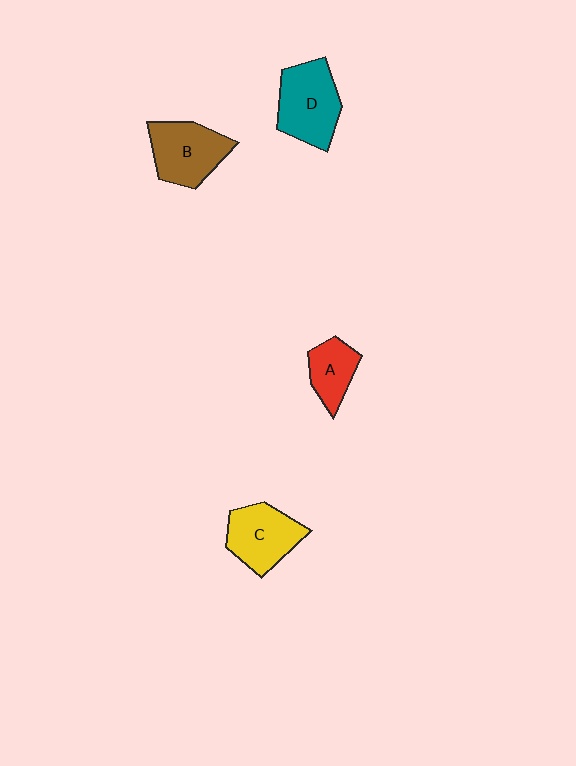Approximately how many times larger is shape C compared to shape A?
Approximately 1.5 times.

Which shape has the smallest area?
Shape A (red).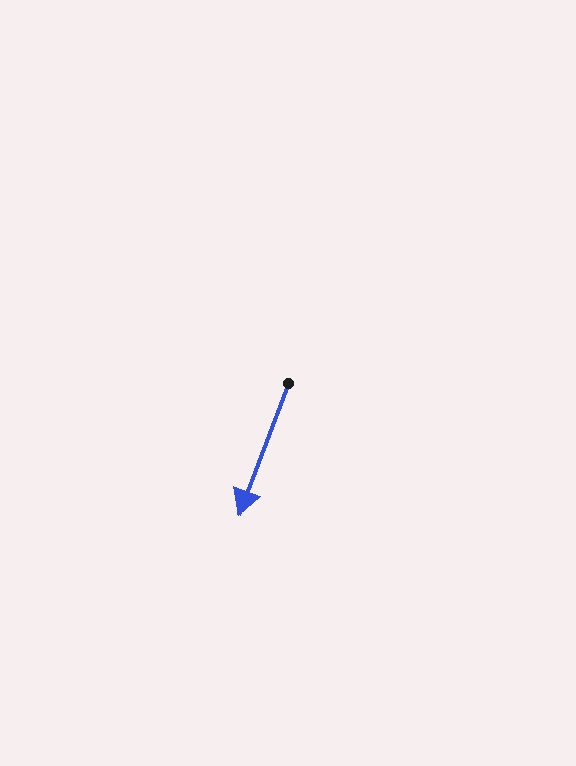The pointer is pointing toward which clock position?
Roughly 7 o'clock.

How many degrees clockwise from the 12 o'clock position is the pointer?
Approximately 201 degrees.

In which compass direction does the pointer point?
South.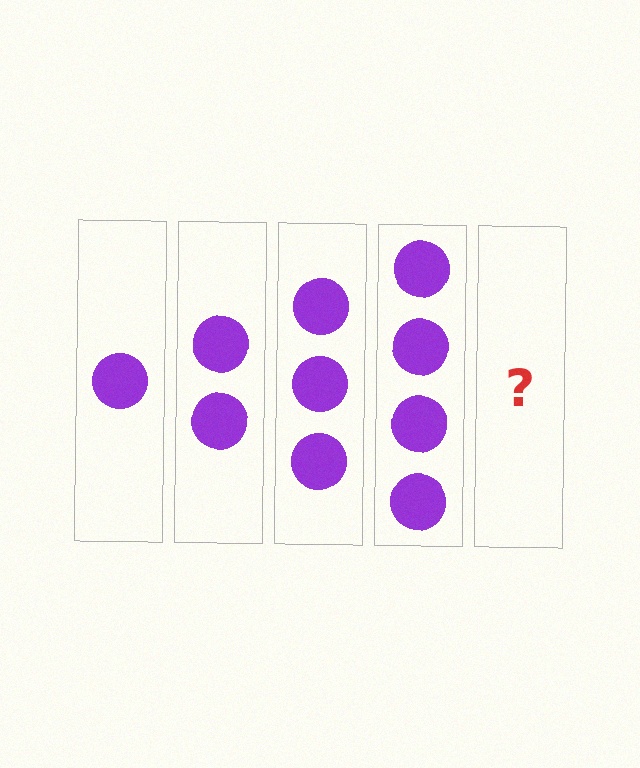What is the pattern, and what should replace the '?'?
The pattern is that each step adds one more circle. The '?' should be 5 circles.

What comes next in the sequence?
The next element should be 5 circles.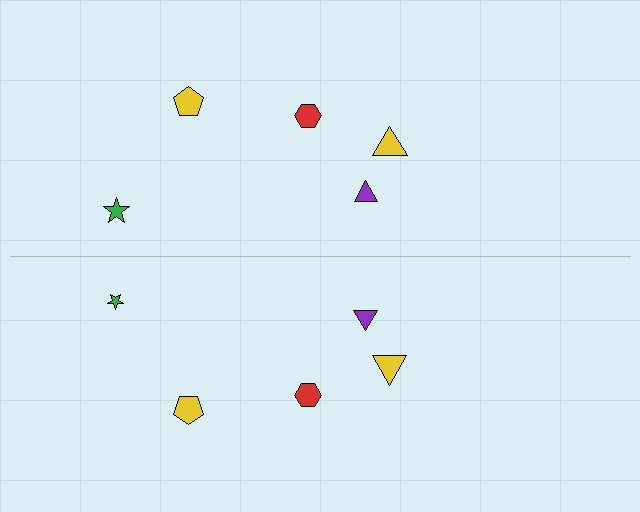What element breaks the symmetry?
The green star on the bottom side has a different size than its mirror counterpart.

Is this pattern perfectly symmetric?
No, the pattern is not perfectly symmetric. The green star on the bottom side has a different size than its mirror counterpart.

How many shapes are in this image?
There are 10 shapes in this image.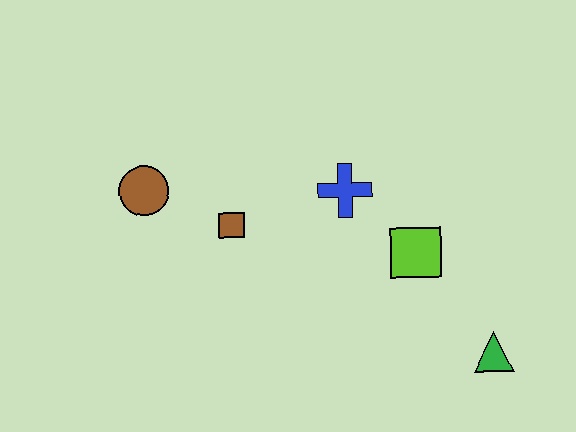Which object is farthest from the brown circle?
The green triangle is farthest from the brown circle.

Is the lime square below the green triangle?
No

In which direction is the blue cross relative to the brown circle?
The blue cross is to the right of the brown circle.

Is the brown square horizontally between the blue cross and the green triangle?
No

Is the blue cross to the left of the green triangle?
Yes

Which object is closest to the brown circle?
The brown square is closest to the brown circle.